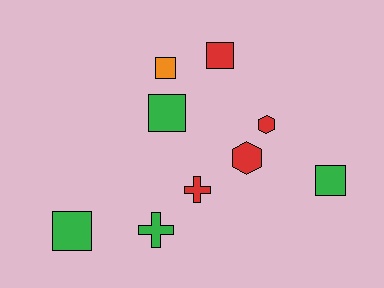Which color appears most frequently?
Green, with 4 objects.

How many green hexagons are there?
There are no green hexagons.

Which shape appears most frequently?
Square, with 5 objects.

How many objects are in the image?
There are 9 objects.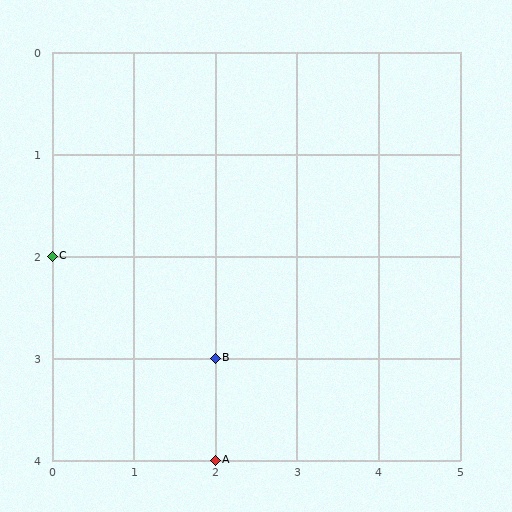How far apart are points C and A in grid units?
Points C and A are 2 columns and 2 rows apart (about 2.8 grid units diagonally).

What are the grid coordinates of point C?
Point C is at grid coordinates (0, 2).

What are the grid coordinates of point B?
Point B is at grid coordinates (2, 3).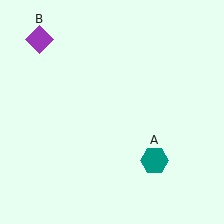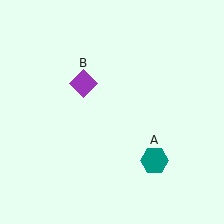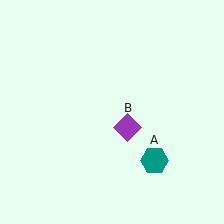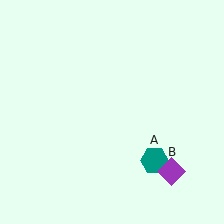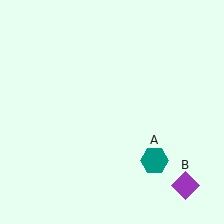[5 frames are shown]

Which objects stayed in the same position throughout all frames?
Teal hexagon (object A) remained stationary.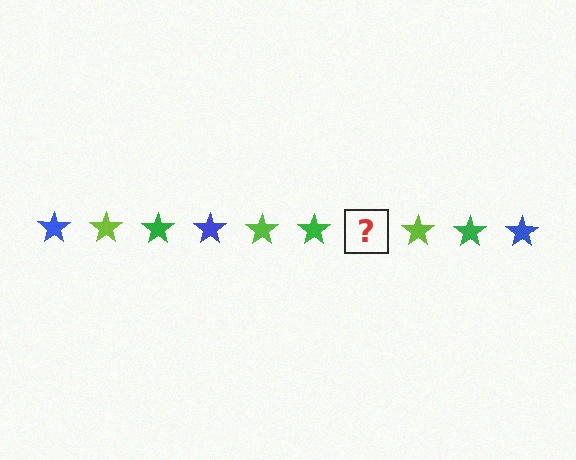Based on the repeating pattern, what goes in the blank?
The blank should be a blue star.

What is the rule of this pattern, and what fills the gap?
The rule is that the pattern cycles through blue, lime, green stars. The gap should be filled with a blue star.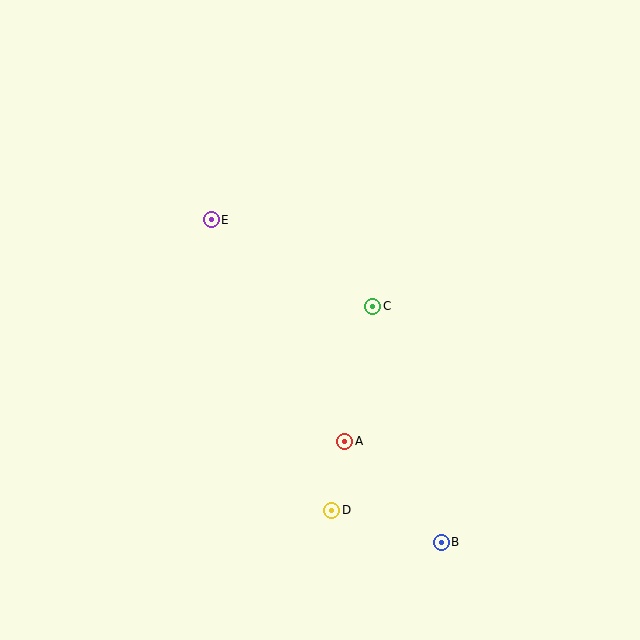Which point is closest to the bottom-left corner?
Point D is closest to the bottom-left corner.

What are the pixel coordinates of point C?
Point C is at (373, 306).